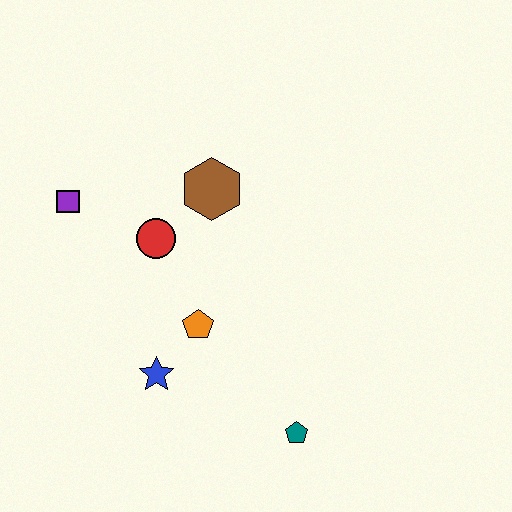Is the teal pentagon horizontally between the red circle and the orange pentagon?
No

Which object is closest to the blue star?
The orange pentagon is closest to the blue star.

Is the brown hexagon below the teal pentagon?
No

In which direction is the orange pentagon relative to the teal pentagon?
The orange pentagon is above the teal pentagon.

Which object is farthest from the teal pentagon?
The purple square is farthest from the teal pentagon.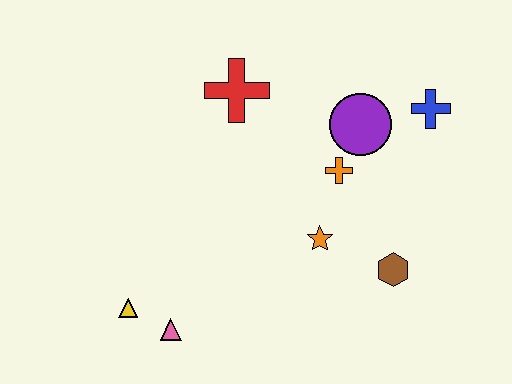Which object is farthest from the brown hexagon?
The yellow triangle is farthest from the brown hexagon.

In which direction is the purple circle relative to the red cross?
The purple circle is to the right of the red cross.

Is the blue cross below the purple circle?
No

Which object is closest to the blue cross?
The purple circle is closest to the blue cross.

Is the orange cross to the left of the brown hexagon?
Yes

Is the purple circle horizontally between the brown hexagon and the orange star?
Yes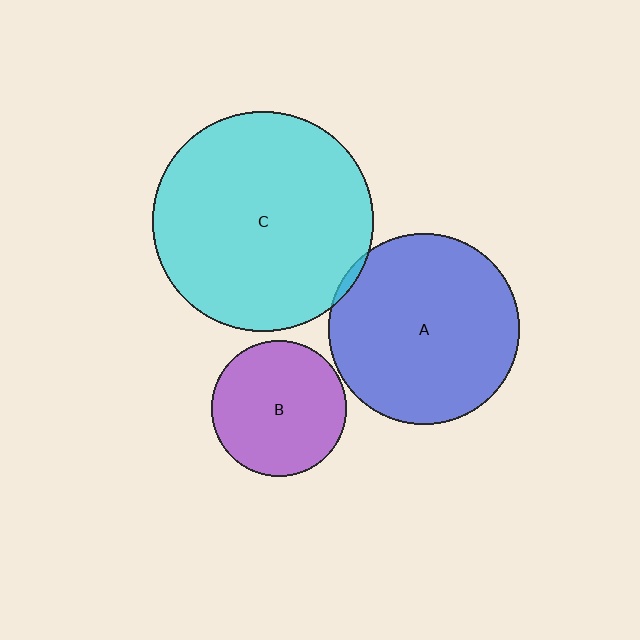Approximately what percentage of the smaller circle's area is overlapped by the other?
Approximately 5%.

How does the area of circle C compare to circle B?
Approximately 2.7 times.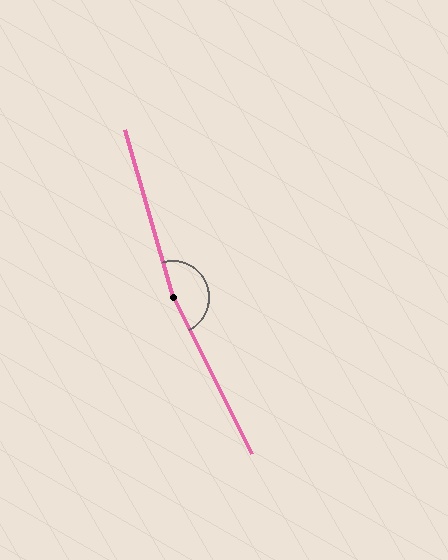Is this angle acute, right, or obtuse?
It is obtuse.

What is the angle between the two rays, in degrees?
Approximately 169 degrees.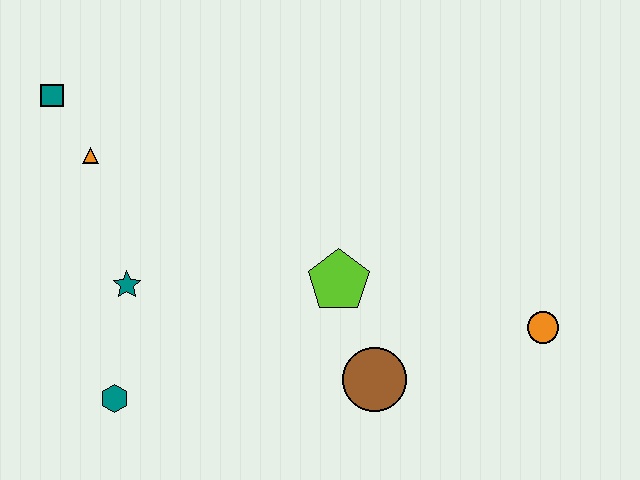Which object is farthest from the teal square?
The orange circle is farthest from the teal square.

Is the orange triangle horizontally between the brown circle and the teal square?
Yes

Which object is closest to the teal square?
The orange triangle is closest to the teal square.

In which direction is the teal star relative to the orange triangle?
The teal star is below the orange triangle.